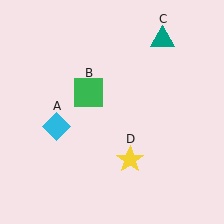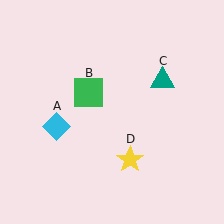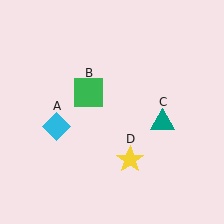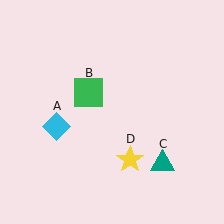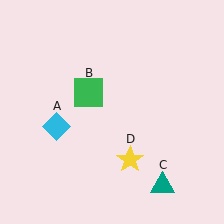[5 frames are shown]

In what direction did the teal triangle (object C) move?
The teal triangle (object C) moved down.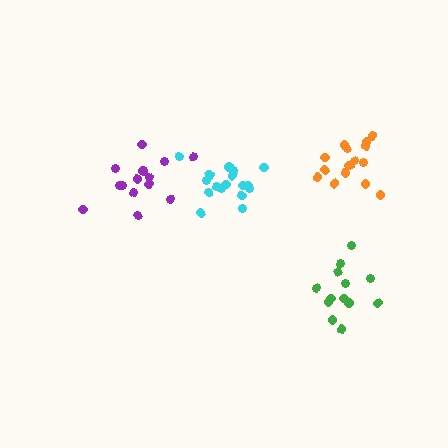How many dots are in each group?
Group 1: 15 dots, Group 2: 13 dots, Group 3: 17 dots, Group 4: 16 dots (61 total).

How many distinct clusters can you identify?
There are 4 distinct clusters.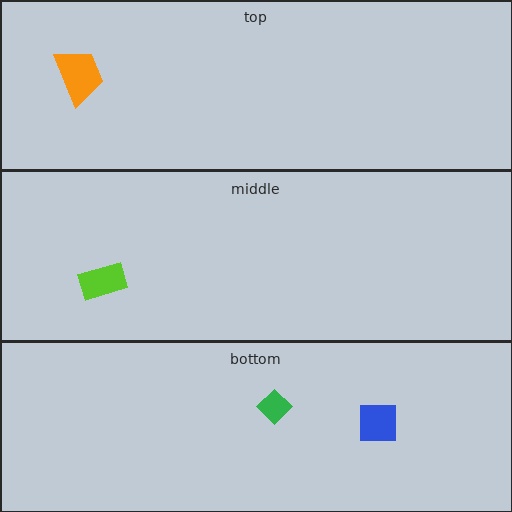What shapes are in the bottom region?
The blue square, the green diamond.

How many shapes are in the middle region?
1.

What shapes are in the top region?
The orange trapezoid.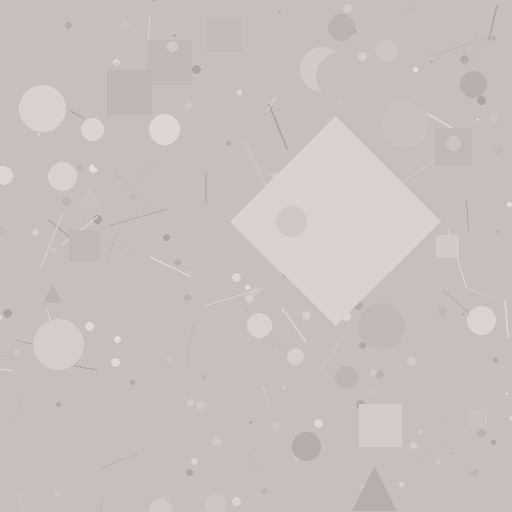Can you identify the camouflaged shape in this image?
The camouflaged shape is a diamond.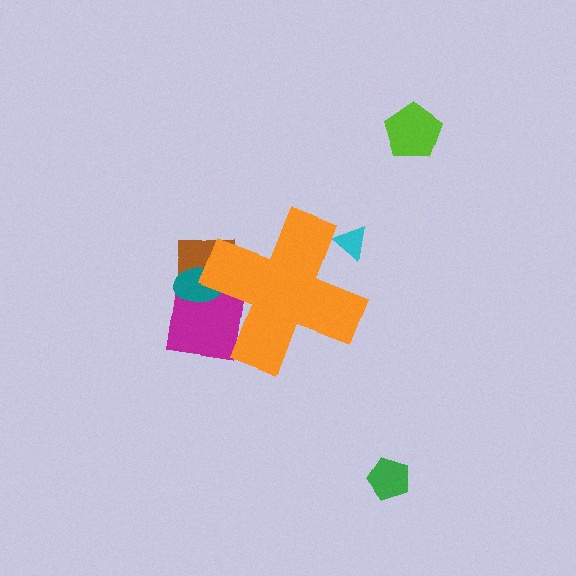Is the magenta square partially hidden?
Yes, the magenta square is partially hidden behind the orange cross.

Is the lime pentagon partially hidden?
No, the lime pentagon is fully visible.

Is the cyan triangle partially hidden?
Yes, the cyan triangle is partially hidden behind the orange cross.